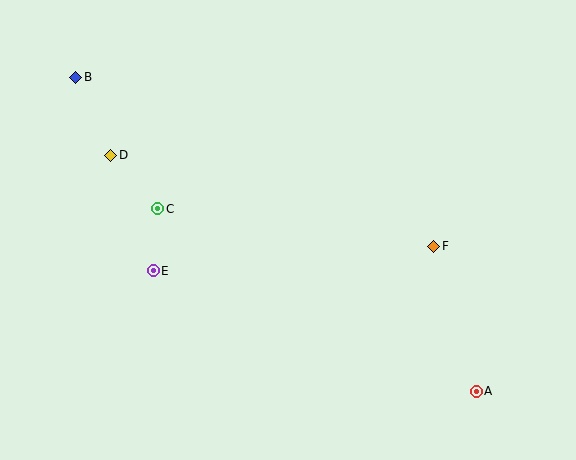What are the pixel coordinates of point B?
Point B is at (76, 77).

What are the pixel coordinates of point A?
Point A is at (476, 391).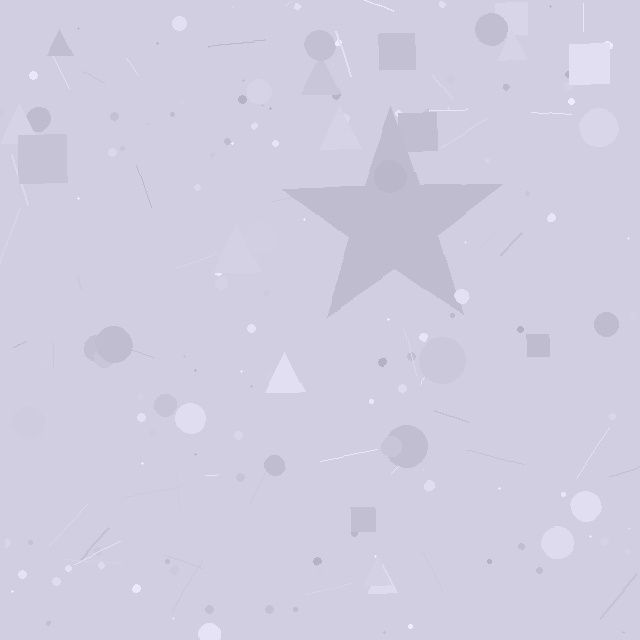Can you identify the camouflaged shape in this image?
The camouflaged shape is a star.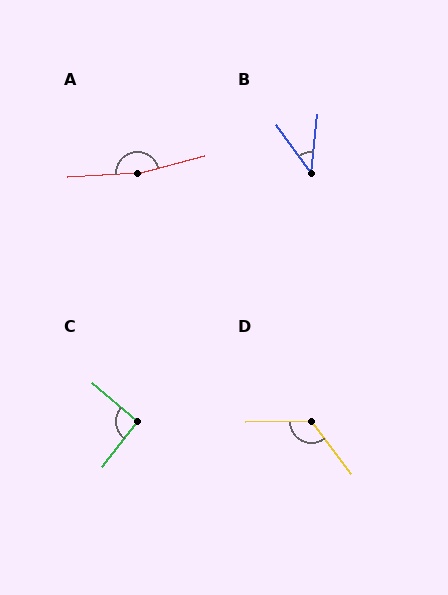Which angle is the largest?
A, at approximately 168 degrees.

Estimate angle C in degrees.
Approximately 92 degrees.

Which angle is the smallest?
B, at approximately 42 degrees.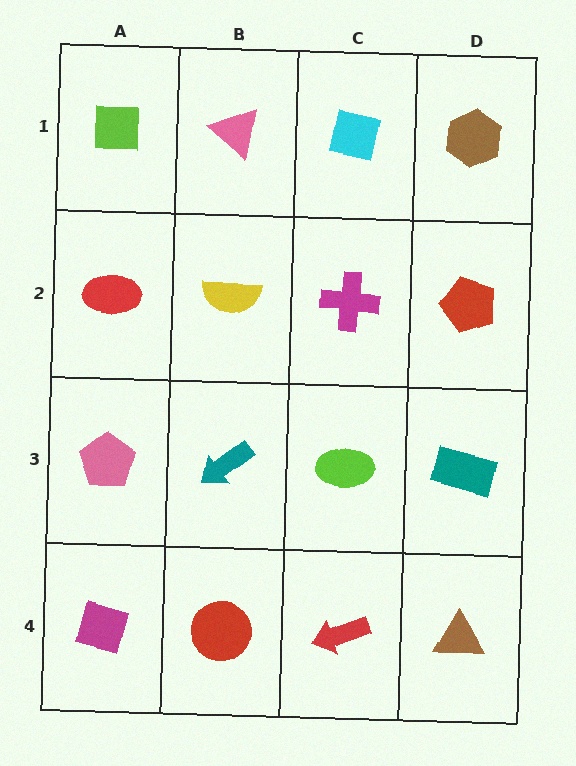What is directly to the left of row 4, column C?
A red circle.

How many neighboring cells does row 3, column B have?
4.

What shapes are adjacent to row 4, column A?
A pink pentagon (row 3, column A), a red circle (row 4, column B).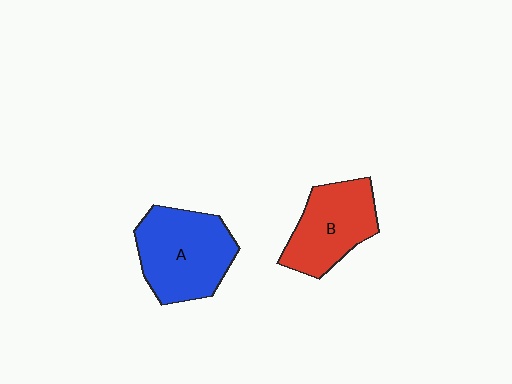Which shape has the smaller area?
Shape B (red).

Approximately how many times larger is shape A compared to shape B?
Approximately 1.2 times.